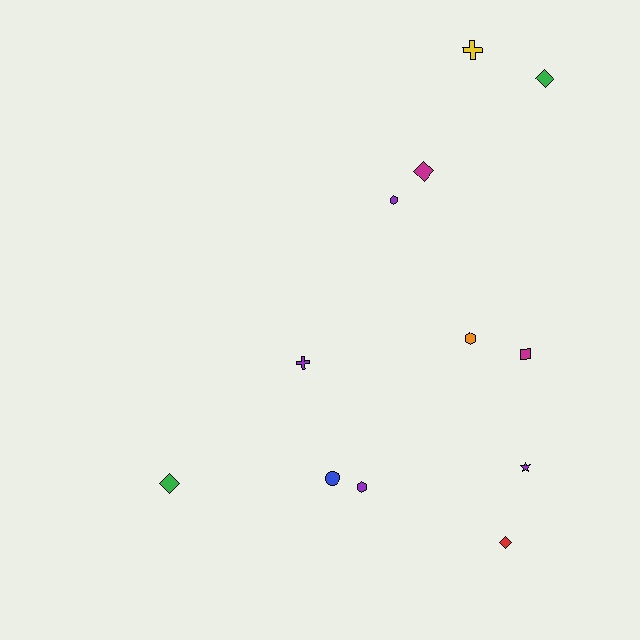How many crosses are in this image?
There are 2 crosses.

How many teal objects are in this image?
There are no teal objects.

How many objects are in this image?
There are 12 objects.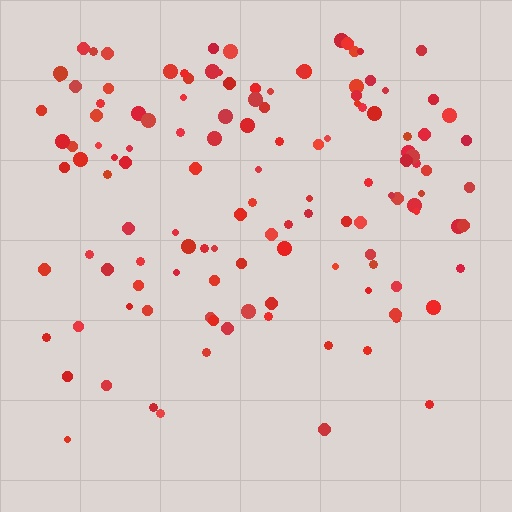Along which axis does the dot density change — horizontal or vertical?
Vertical.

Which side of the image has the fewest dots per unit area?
The bottom.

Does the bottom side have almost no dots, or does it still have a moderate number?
Still a moderate number, just noticeably fewer than the top.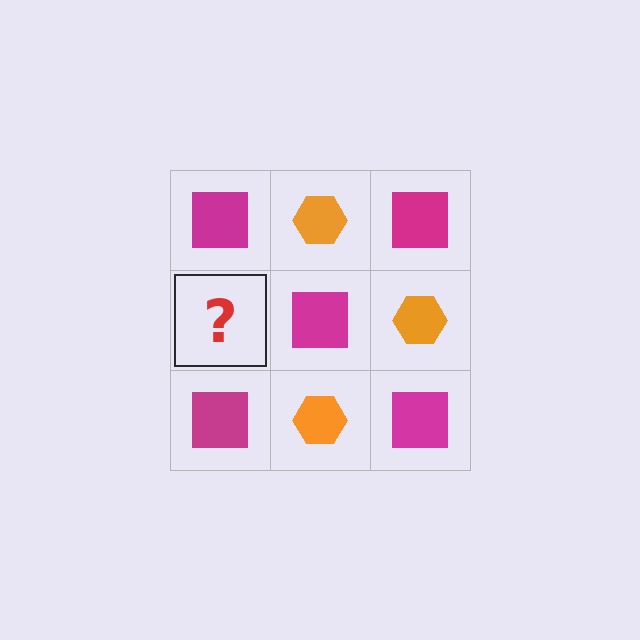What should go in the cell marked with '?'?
The missing cell should contain an orange hexagon.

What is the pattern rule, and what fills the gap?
The rule is that it alternates magenta square and orange hexagon in a checkerboard pattern. The gap should be filled with an orange hexagon.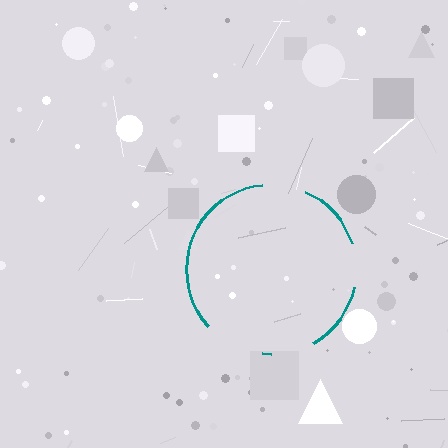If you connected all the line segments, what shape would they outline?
They would outline a circle.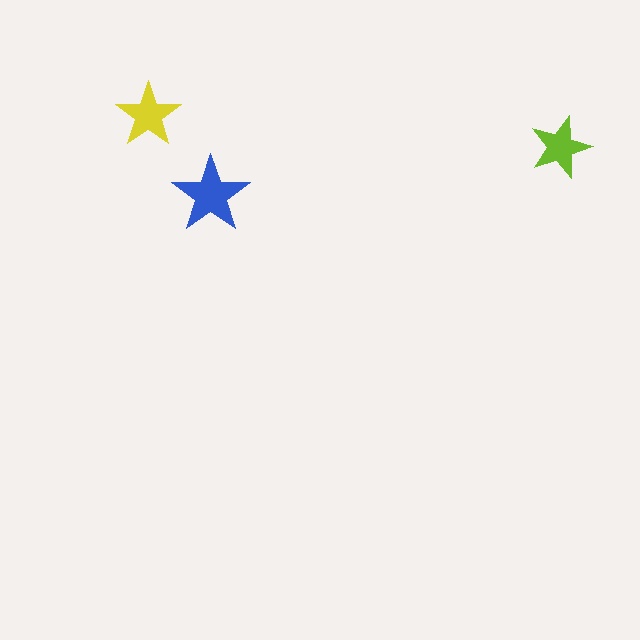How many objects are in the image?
There are 3 objects in the image.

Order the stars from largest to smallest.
the blue one, the yellow one, the lime one.